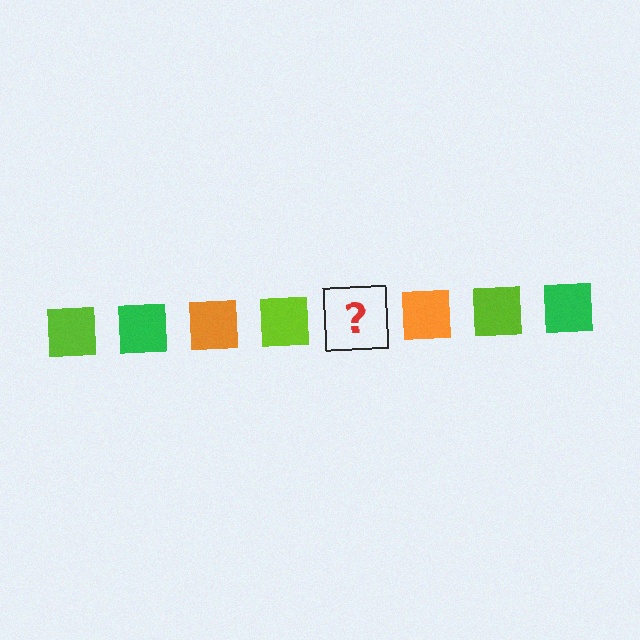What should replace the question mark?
The question mark should be replaced with a green square.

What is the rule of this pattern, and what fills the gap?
The rule is that the pattern cycles through lime, green, orange squares. The gap should be filled with a green square.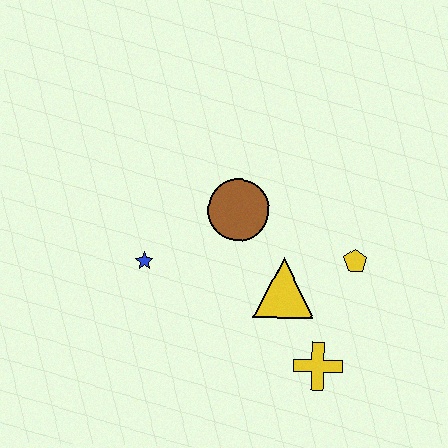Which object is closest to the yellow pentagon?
The yellow triangle is closest to the yellow pentagon.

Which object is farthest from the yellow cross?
The blue star is farthest from the yellow cross.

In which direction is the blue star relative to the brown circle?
The blue star is to the left of the brown circle.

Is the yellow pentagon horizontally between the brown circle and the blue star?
No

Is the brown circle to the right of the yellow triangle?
No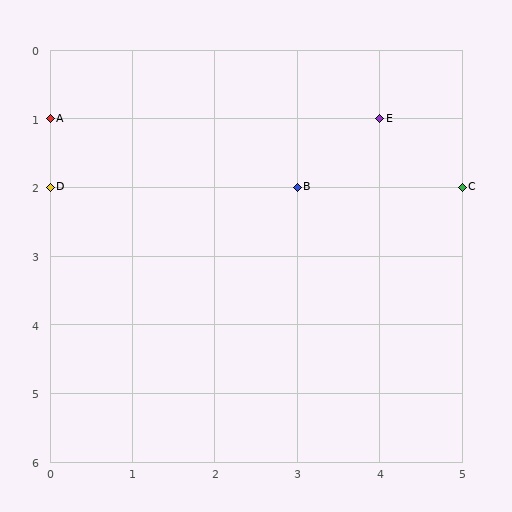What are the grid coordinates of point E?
Point E is at grid coordinates (4, 1).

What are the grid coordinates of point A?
Point A is at grid coordinates (0, 1).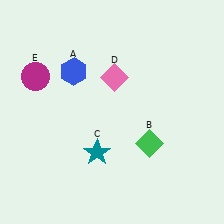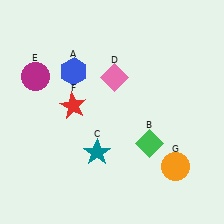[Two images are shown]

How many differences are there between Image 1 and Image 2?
There are 2 differences between the two images.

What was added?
A red star (F), an orange circle (G) were added in Image 2.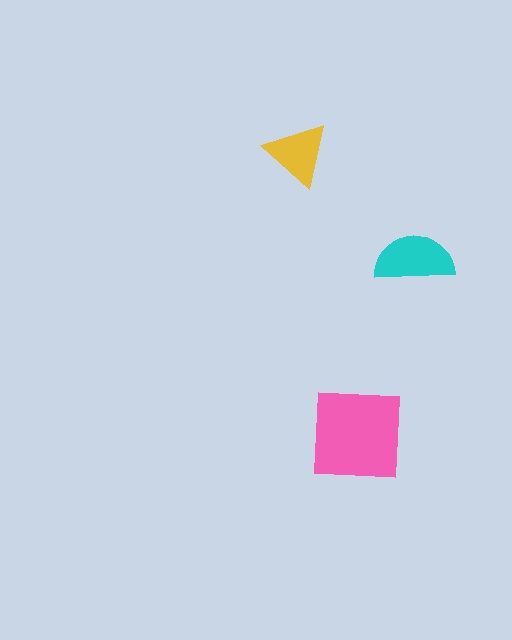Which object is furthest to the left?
The yellow triangle is leftmost.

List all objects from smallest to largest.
The yellow triangle, the cyan semicircle, the pink square.